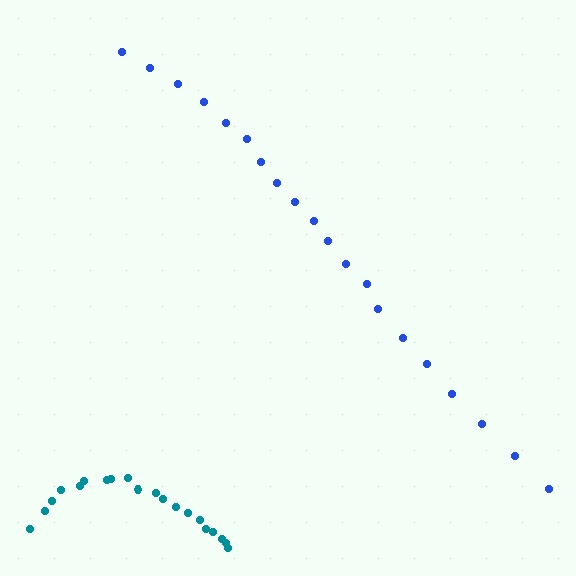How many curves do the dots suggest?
There are 2 distinct paths.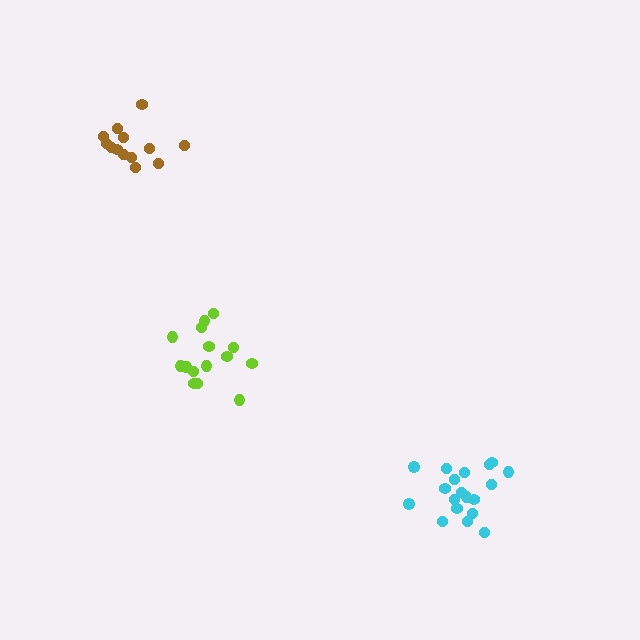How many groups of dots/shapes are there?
There are 3 groups.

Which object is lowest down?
The cyan cluster is bottommost.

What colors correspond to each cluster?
The clusters are colored: lime, brown, cyan.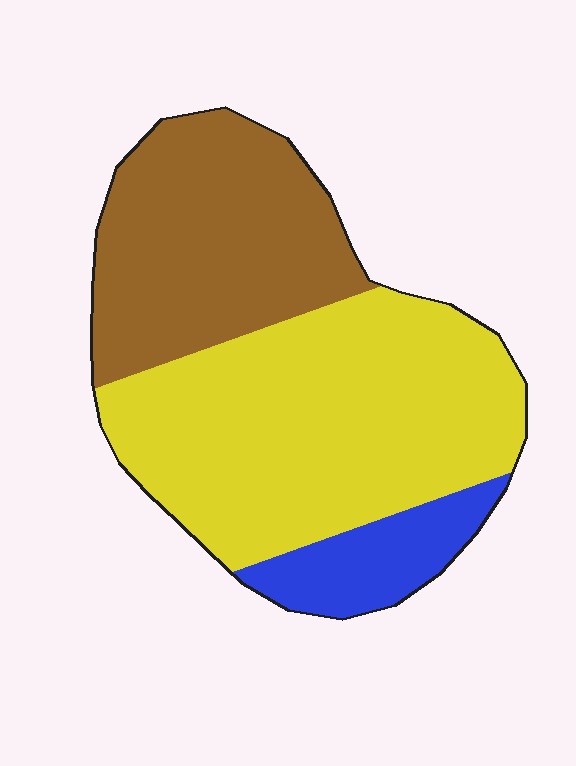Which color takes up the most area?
Yellow, at roughly 55%.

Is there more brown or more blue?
Brown.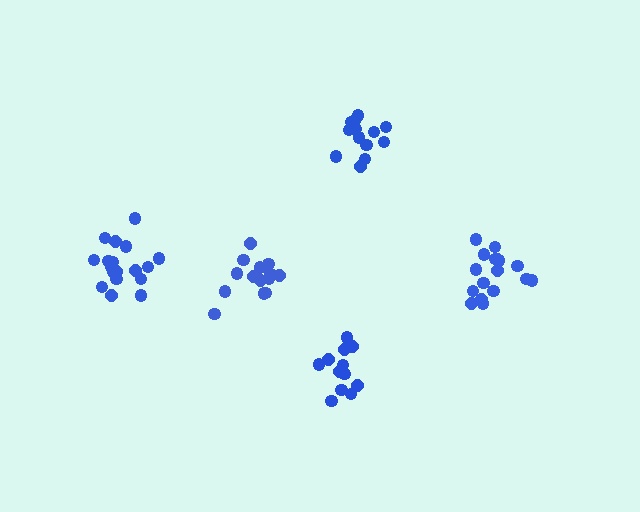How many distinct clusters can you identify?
There are 5 distinct clusters.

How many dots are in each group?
Group 1: 17 dots, Group 2: 14 dots, Group 3: 14 dots, Group 4: 18 dots, Group 5: 12 dots (75 total).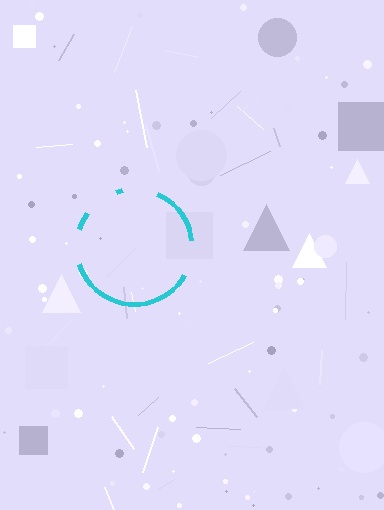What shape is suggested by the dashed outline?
The dashed outline suggests a circle.